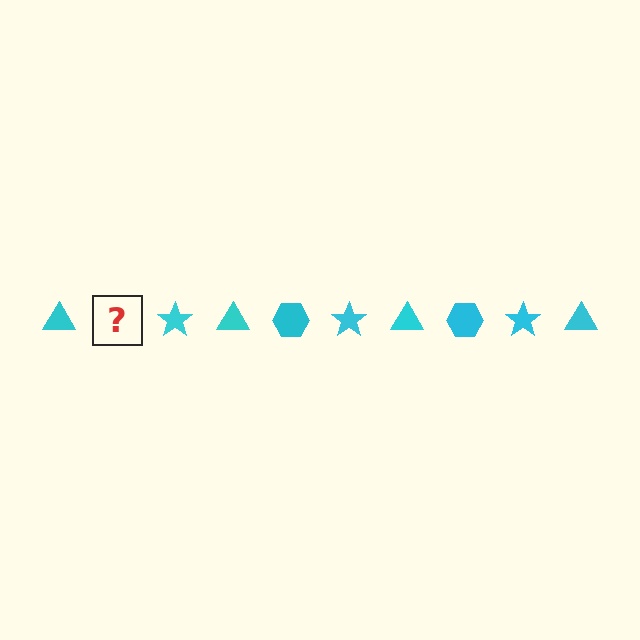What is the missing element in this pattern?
The missing element is a cyan hexagon.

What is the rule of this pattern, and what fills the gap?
The rule is that the pattern cycles through triangle, hexagon, star shapes in cyan. The gap should be filled with a cyan hexagon.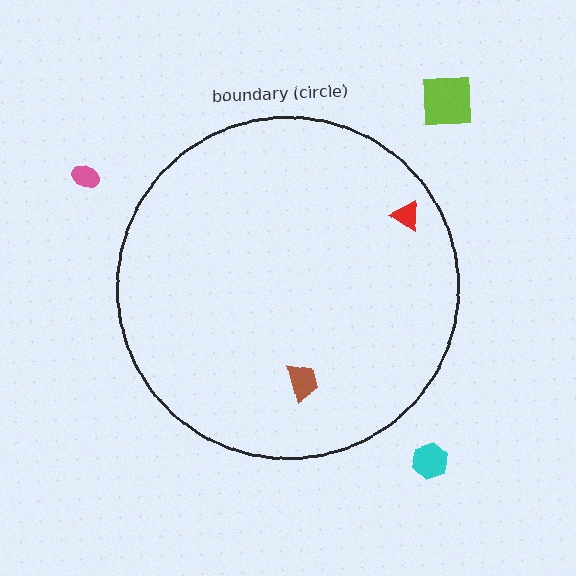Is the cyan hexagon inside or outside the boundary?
Outside.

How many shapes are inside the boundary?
2 inside, 3 outside.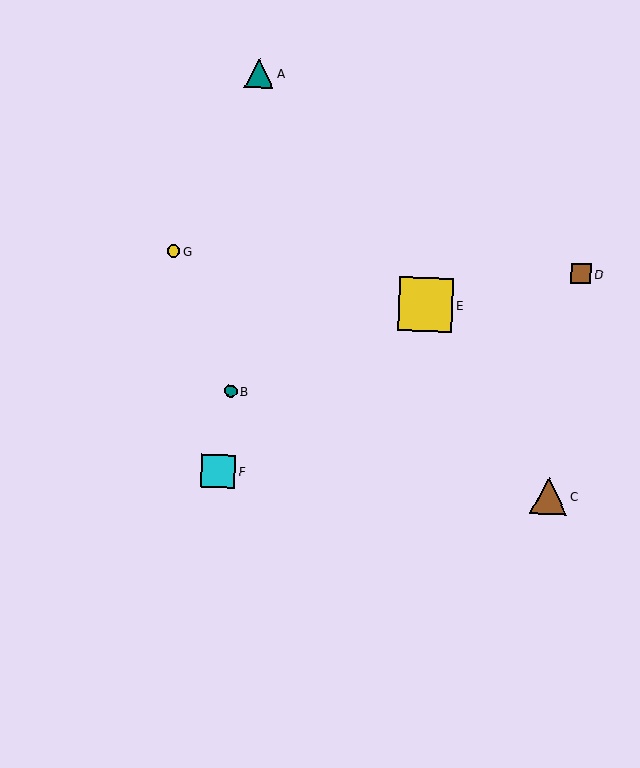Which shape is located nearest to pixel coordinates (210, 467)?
The cyan square (labeled F) at (218, 471) is nearest to that location.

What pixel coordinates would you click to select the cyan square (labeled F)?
Click at (218, 471) to select the cyan square F.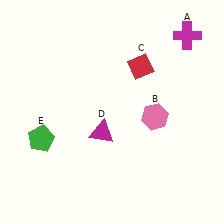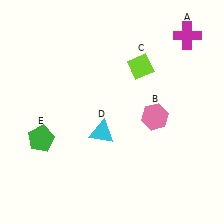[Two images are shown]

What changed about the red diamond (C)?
In Image 1, C is red. In Image 2, it changed to lime.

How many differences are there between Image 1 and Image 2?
There are 2 differences between the two images.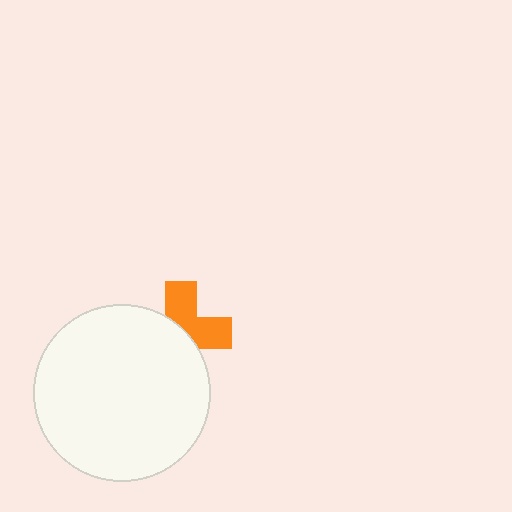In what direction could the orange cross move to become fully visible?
The orange cross could move toward the upper-right. That would shift it out from behind the white circle entirely.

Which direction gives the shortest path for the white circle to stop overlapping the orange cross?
Moving toward the lower-left gives the shortest separation.